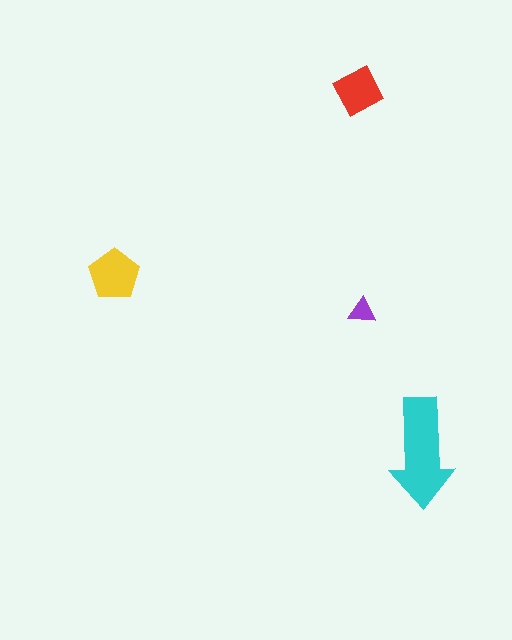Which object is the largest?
The cyan arrow.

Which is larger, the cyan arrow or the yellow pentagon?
The cyan arrow.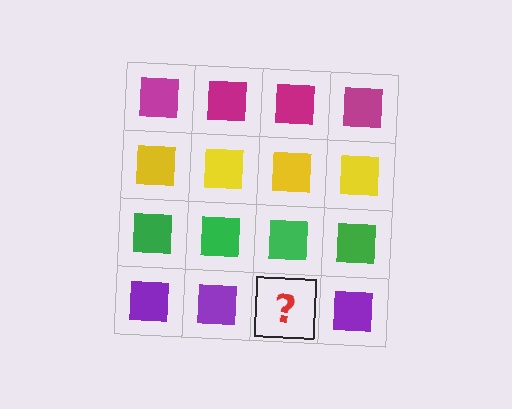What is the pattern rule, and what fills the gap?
The rule is that each row has a consistent color. The gap should be filled with a purple square.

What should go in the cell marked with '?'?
The missing cell should contain a purple square.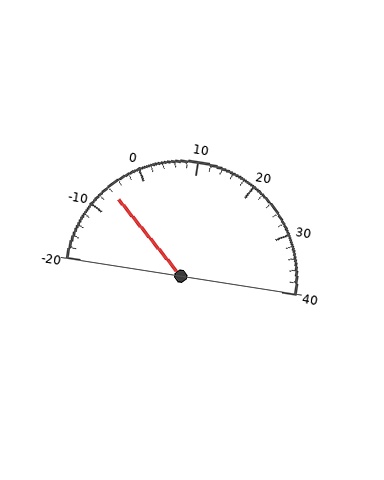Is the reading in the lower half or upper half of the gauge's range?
The reading is in the lower half of the range (-20 to 40).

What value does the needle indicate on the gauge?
The needle indicates approximately -6.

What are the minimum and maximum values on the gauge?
The gauge ranges from -20 to 40.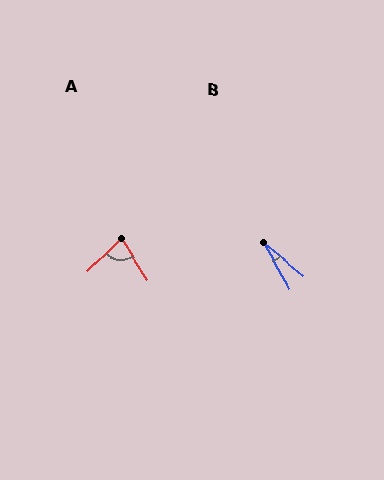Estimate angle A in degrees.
Approximately 77 degrees.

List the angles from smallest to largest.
B (21°), A (77°).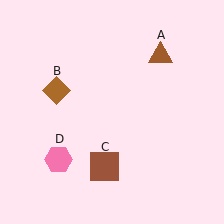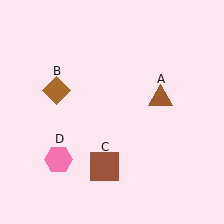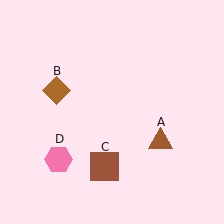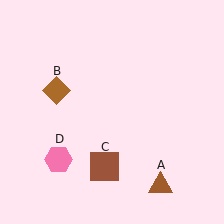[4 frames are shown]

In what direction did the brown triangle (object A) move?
The brown triangle (object A) moved down.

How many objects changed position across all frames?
1 object changed position: brown triangle (object A).